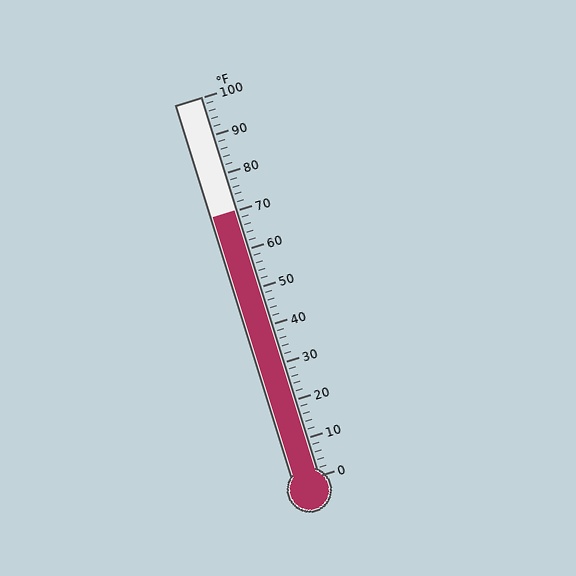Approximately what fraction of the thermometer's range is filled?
The thermometer is filled to approximately 70% of its range.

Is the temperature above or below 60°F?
The temperature is above 60°F.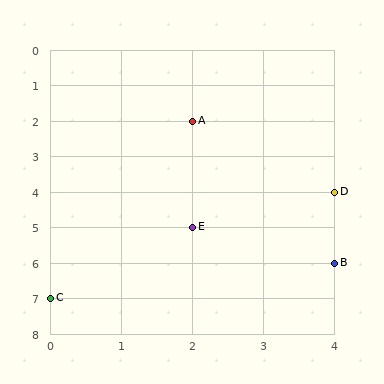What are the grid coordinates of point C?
Point C is at grid coordinates (0, 7).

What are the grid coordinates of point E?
Point E is at grid coordinates (2, 5).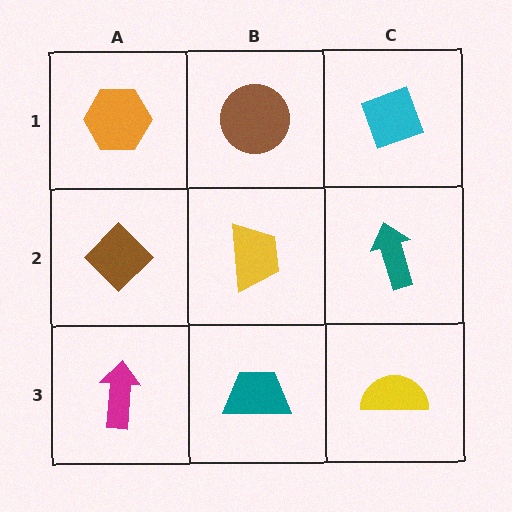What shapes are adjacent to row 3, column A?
A brown diamond (row 2, column A), a teal trapezoid (row 3, column B).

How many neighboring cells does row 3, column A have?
2.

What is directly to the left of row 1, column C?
A brown circle.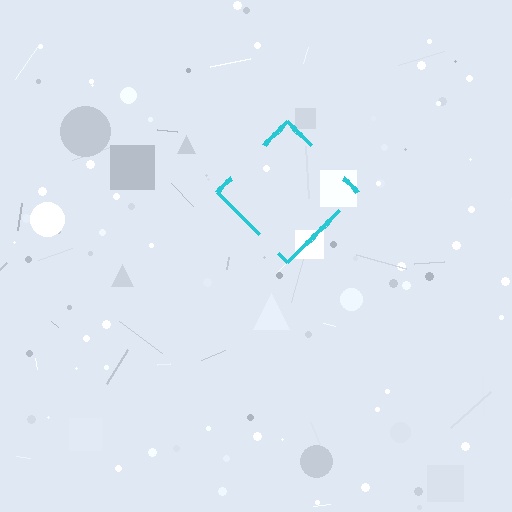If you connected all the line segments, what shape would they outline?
They would outline a diamond.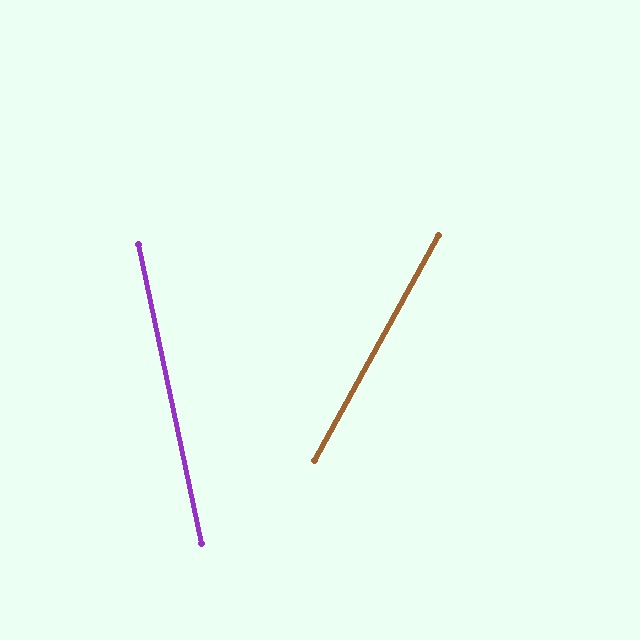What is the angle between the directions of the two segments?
Approximately 41 degrees.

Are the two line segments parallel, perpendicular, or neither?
Neither parallel nor perpendicular — they differ by about 41°.